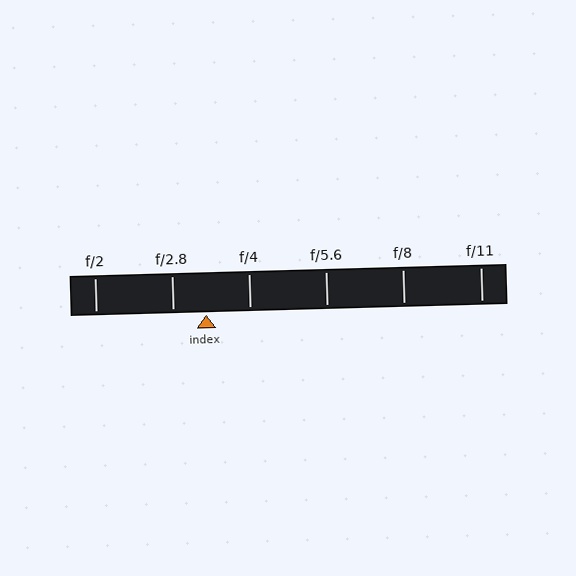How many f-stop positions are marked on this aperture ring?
There are 6 f-stop positions marked.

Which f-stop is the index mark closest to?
The index mark is closest to f/2.8.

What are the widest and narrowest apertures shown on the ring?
The widest aperture shown is f/2 and the narrowest is f/11.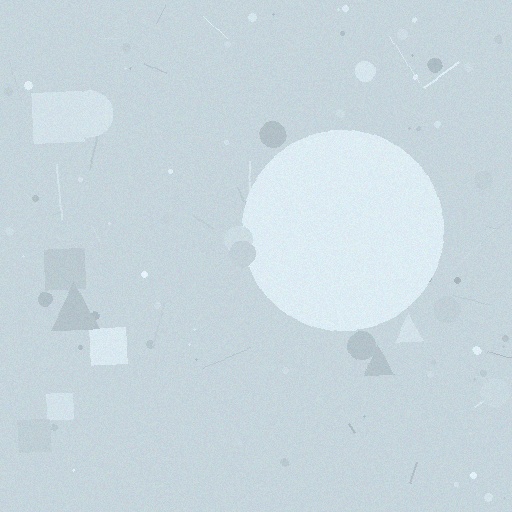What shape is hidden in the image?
A circle is hidden in the image.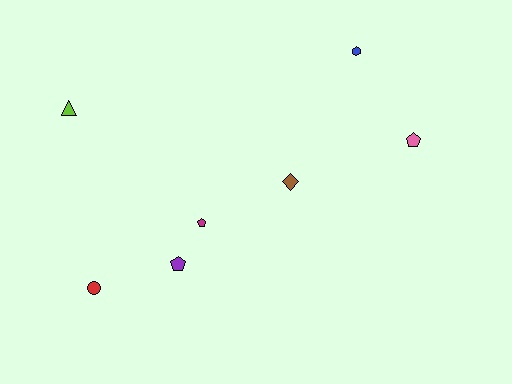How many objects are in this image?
There are 7 objects.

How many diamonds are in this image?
There is 1 diamond.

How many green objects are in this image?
There are no green objects.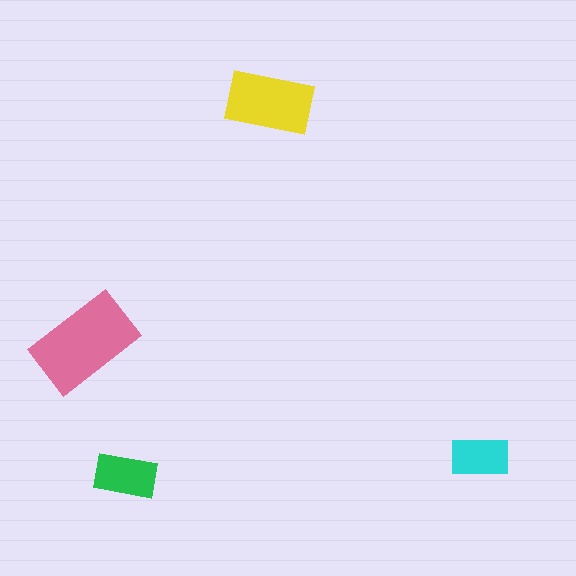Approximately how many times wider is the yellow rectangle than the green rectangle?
About 1.5 times wider.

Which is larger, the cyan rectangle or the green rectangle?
The green one.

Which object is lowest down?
The green rectangle is bottommost.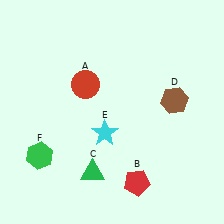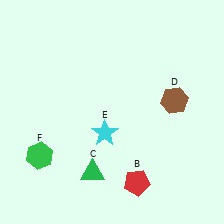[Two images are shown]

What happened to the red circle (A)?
The red circle (A) was removed in Image 2. It was in the top-left area of Image 1.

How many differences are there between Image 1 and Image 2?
There is 1 difference between the two images.